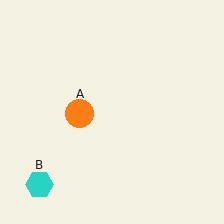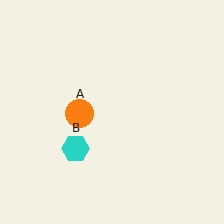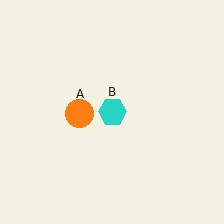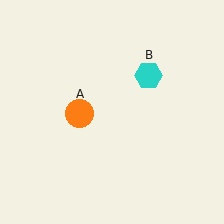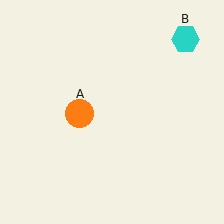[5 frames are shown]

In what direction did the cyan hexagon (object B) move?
The cyan hexagon (object B) moved up and to the right.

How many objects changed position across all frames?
1 object changed position: cyan hexagon (object B).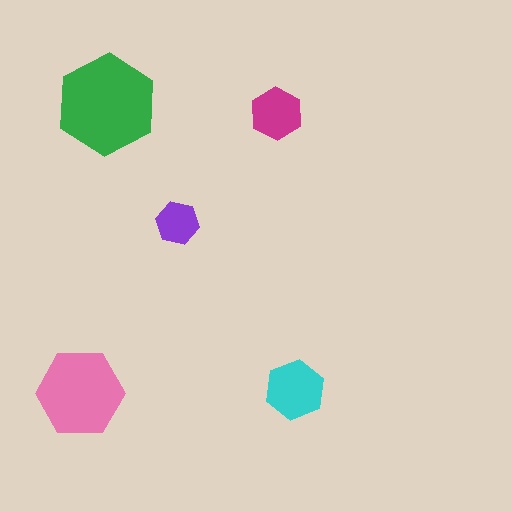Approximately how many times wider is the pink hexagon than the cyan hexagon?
About 1.5 times wider.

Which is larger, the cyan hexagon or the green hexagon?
The green one.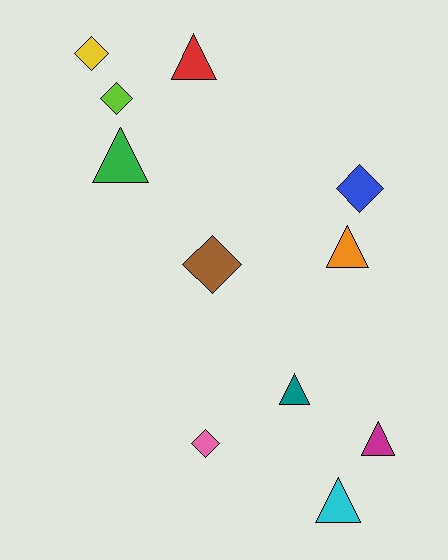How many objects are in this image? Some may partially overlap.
There are 11 objects.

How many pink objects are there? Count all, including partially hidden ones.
There is 1 pink object.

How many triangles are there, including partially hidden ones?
There are 6 triangles.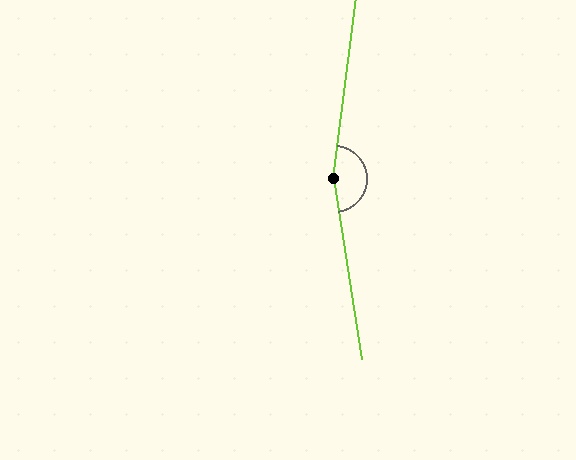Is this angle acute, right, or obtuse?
It is obtuse.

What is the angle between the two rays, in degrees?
Approximately 164 degrees.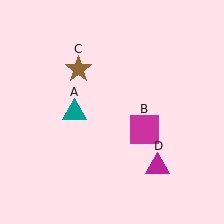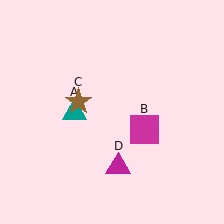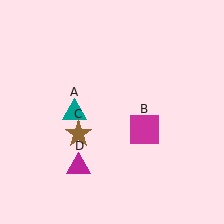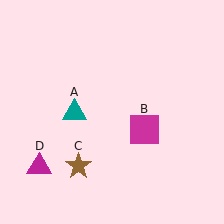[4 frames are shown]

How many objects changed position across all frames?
2 objects changed position: brown star (object C), magenta triangle (object D).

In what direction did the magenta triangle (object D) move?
The magenta triangle (object D) moved left.